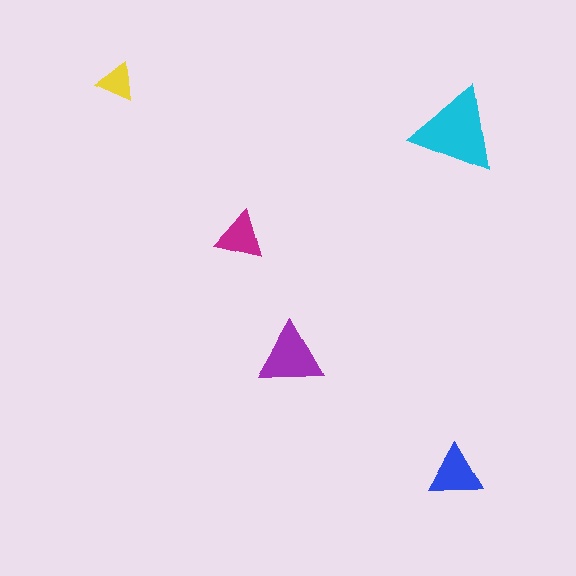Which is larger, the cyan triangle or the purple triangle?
The cyan one.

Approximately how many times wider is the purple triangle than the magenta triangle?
About 1.5 times wider.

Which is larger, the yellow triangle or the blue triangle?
The blue one.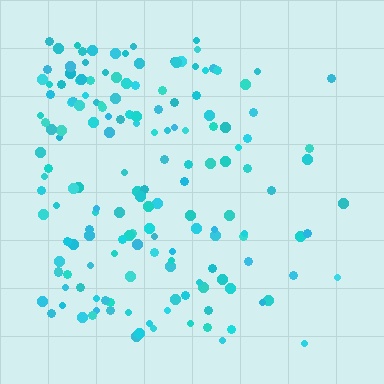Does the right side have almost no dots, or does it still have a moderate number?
Still a moderate number, just noticeably fewer than the left.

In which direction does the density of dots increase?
From right to left, with the left side densest.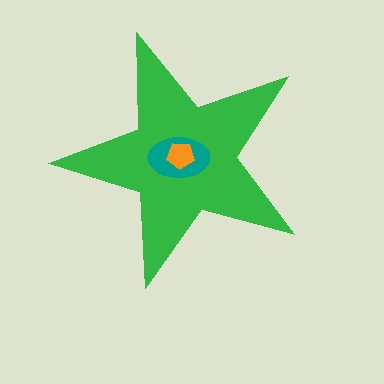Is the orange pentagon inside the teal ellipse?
Yes.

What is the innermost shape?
The orange pentagon.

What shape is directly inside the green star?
The teal ellipse.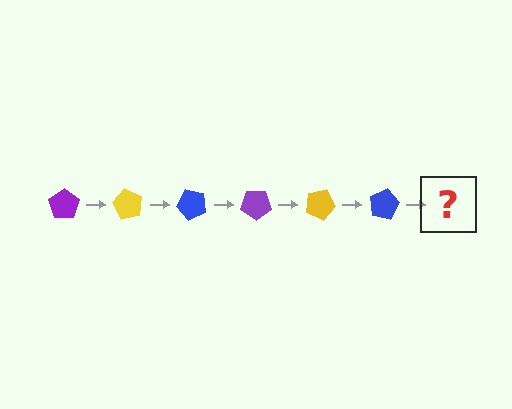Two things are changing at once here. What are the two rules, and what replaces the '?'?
The two rules are that it rotates 60 degrees each step and the color cycles through purple, yellow, and blue. The '?' should be a purple pentagon, rotated 360 degrees from the start.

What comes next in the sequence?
The next element should be a purple pentagon, rotated 360 degrees from the start.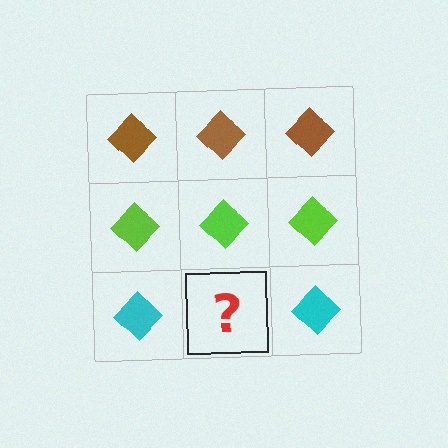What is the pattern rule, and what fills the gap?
The rule is that each row has a consistent color. The gap should be filled with a cyan diamond.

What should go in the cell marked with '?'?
The missing cell should contain a cyan diamond.